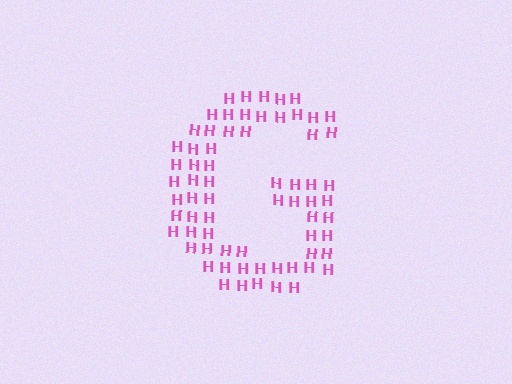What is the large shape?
The large shape is the letter G.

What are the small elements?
The small elements are letter H's.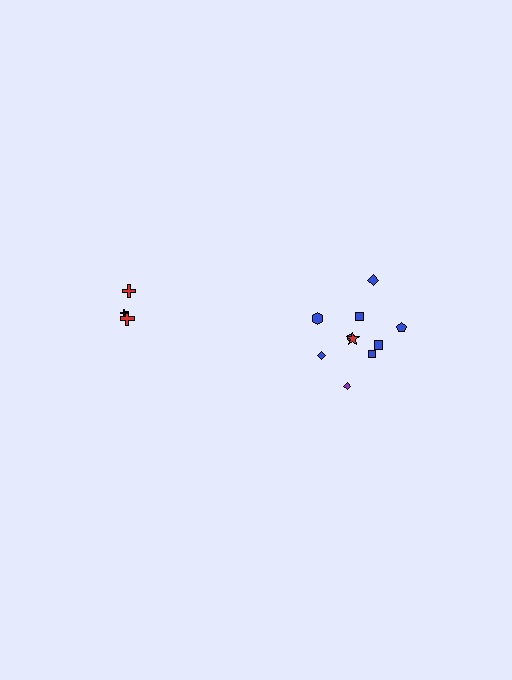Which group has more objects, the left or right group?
The right group.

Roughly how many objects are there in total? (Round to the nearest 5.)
Roughly 15 objects in total.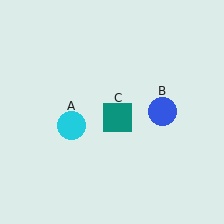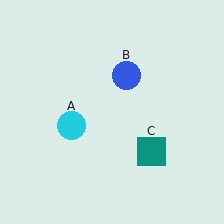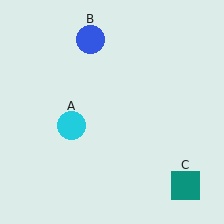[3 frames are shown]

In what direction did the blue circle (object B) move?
The blue circle (object B) moved up and to the left.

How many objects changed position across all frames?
2 objects changed position: blue circle (object B), teal square (object C).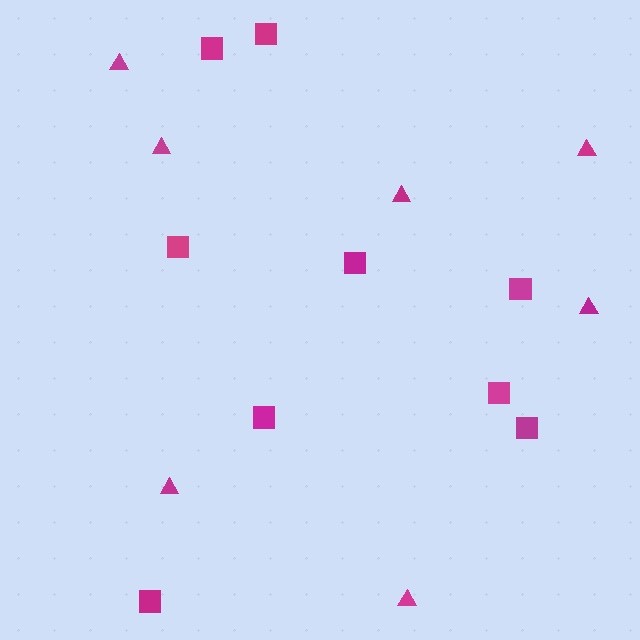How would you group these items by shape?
There are 2 groups: one group of squares (9) and one group of triangles (7).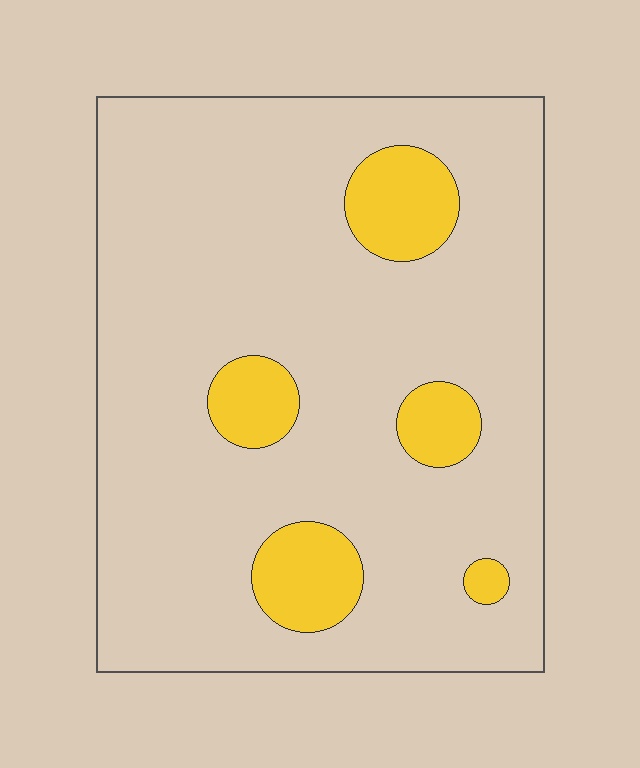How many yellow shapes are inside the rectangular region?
5.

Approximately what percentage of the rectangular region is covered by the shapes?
Approximately 15%.